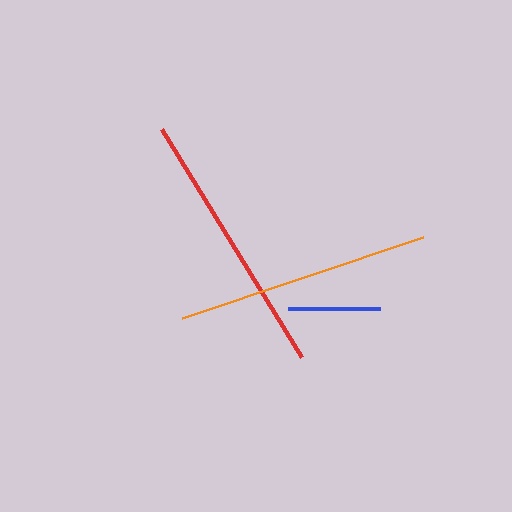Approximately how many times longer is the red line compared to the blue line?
The red line is approximately 2.9 times the length of the blue line.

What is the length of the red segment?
The red segment is approximately 267 pixels long.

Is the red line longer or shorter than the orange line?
The red line is longer than the orange line.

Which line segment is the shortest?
The blue line is the shortest at approximately 92 pixels.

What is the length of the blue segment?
The blue segment is approximately 92 pixels long.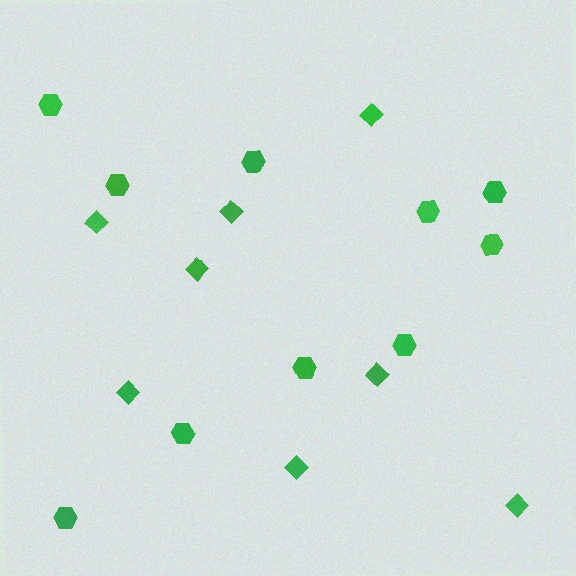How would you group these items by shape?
There are 2 groups: one group of diamonds (8) and one group of hexagons (10).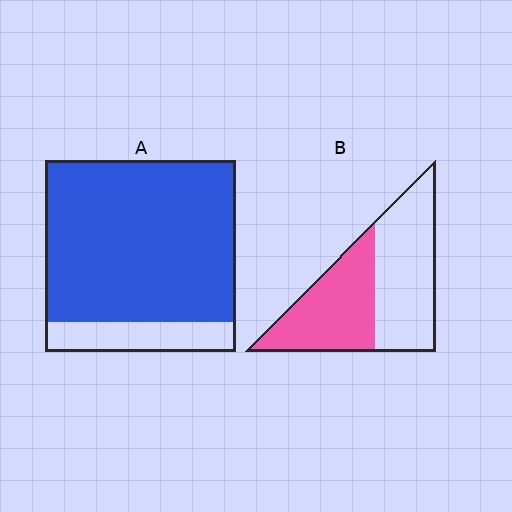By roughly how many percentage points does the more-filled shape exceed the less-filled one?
By roughly 40 percentage points (A over B).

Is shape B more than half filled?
Roughly half.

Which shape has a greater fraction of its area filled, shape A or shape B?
Shape A.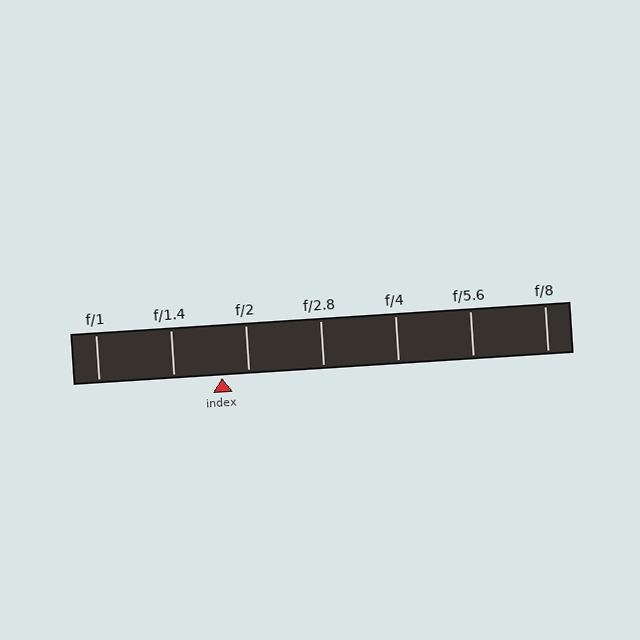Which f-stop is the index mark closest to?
The index mark is closest to f/2.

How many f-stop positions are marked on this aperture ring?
There are 7 f-stop positions marked.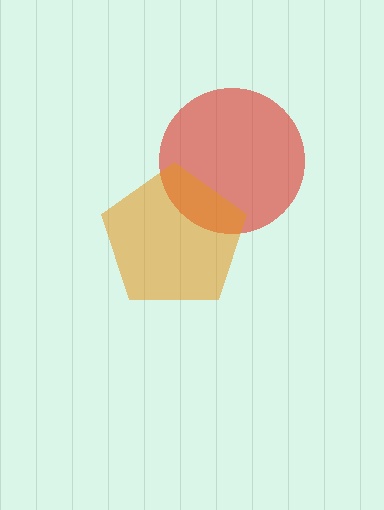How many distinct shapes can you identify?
There are 2 distinct shapes: a red circle, an orange pentagon.